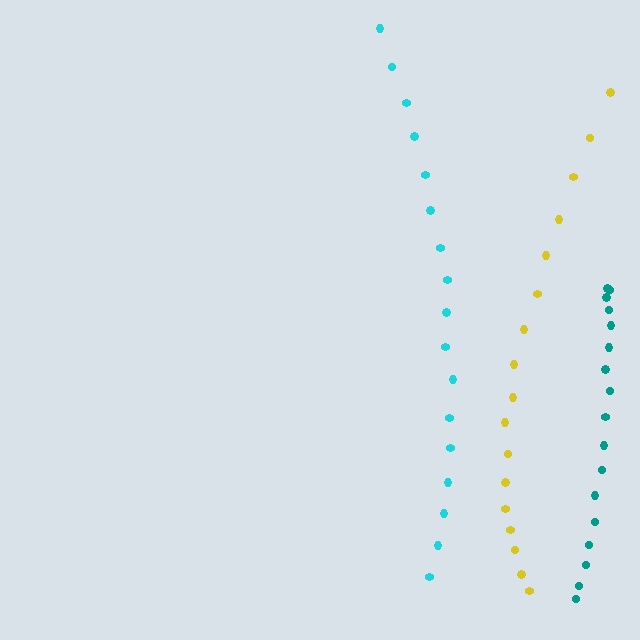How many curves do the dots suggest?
There are 3 distinct paths.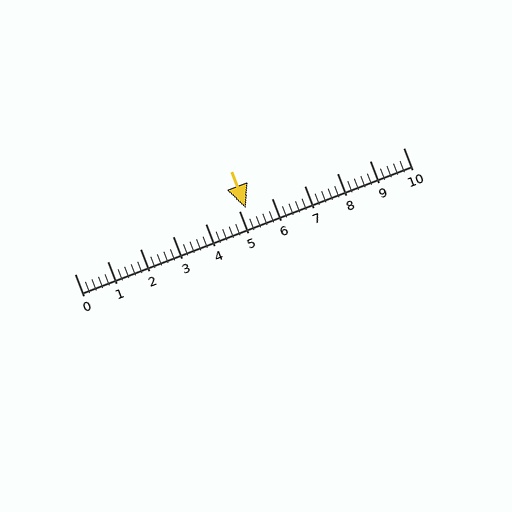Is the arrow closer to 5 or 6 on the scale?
The arrow is closer to 5.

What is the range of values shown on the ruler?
The ruler shows values from 0 to 10.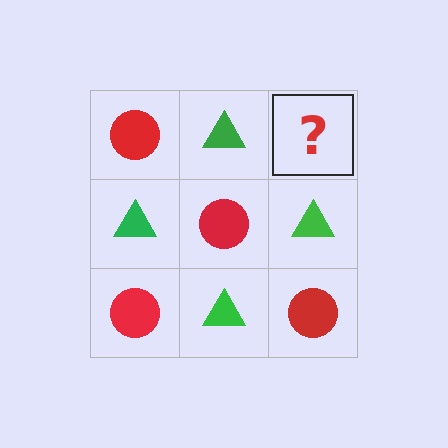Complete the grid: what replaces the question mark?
The question mark should be replaced with a red circle.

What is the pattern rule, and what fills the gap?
The rule is that it alternates red circle and green triangle in a checkerboard pattern. The gap should be filled with a red circle.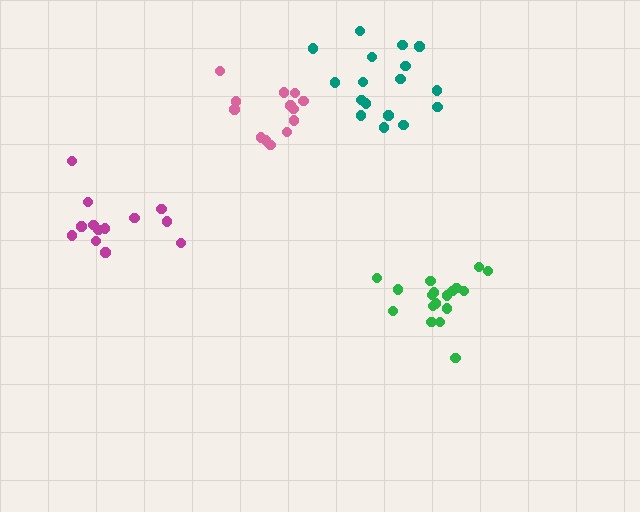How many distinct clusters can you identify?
There are 4 distinct clusters.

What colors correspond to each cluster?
The clusters are colored: green, pink, magenta, teal.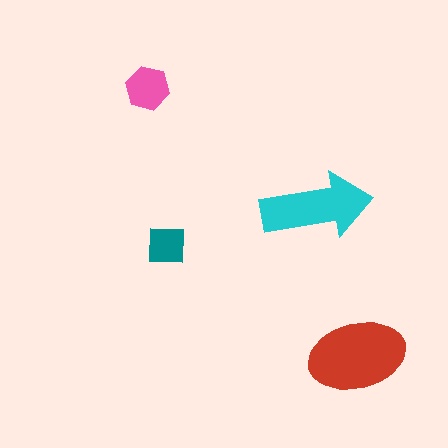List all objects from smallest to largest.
The teal square, the pink hexagon, the cyan arrow, the red ellipse.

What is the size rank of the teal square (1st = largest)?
4th.